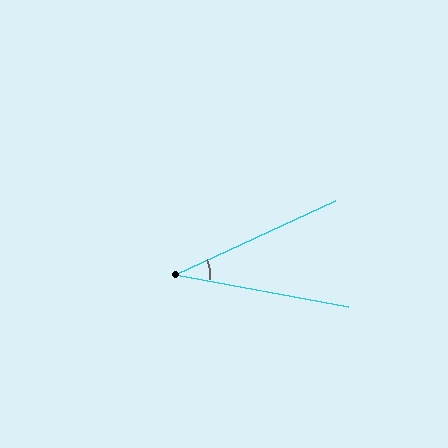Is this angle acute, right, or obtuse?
It is acute.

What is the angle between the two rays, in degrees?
Approximately 36 degrees.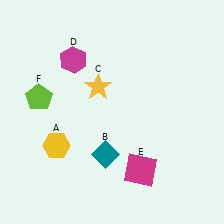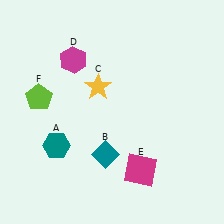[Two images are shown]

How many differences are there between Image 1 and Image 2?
There is 1 difference between the two images.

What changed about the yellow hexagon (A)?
In Image 1, A is yellow. In Image 2, it changed to teal.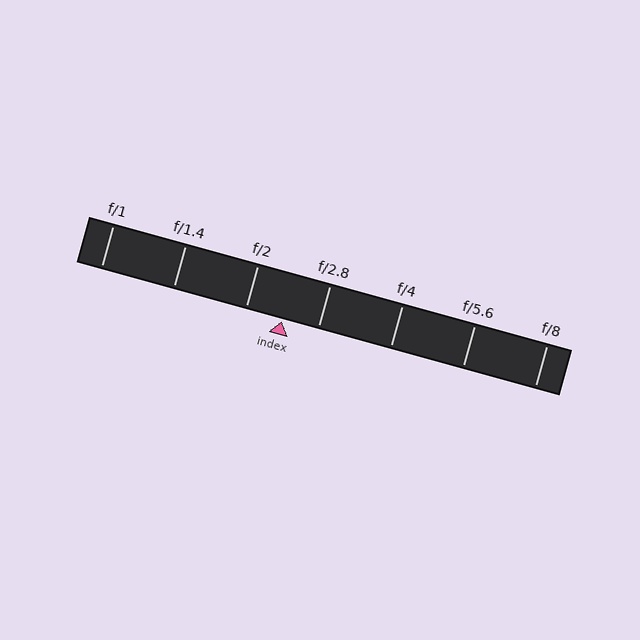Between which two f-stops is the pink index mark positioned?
The index mark is between f/2 and f/2.8.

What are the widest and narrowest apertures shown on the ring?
The widest aperture shown is f/1 and the narrowest is f/8.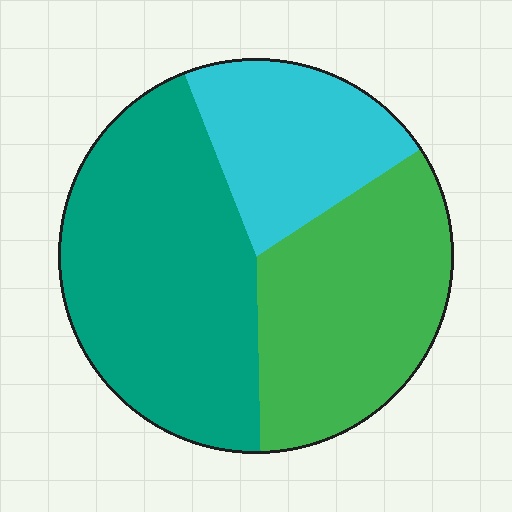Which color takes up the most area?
Teal, at roughly 45%.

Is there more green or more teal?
Teal.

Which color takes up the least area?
Cyan, at roughly 20%.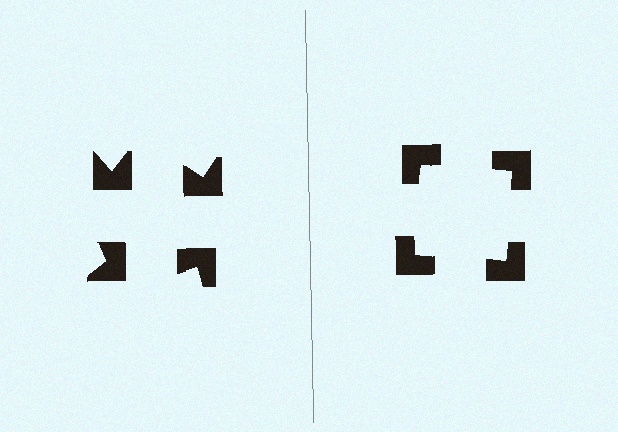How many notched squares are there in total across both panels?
8 — 4 on each side.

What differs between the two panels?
The notched squares are positioned identically on both sides; only the wedge orientations differ. On the right they align to a square; on the left they are misaligned.